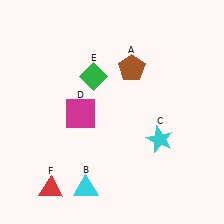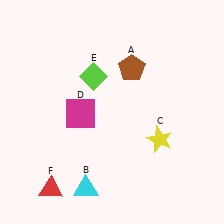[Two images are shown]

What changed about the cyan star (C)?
In Image 1, C is cyan. In Image 2, it changed to yellow.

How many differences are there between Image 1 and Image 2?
There are 2 differences between the two images.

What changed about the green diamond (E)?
In Image 1, E is green. In Image 2, it changed to lime.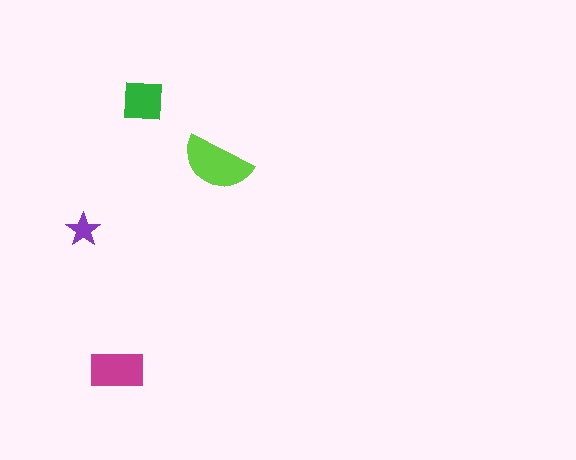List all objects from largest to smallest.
The lime semicircle, the magenta rectangle, the green square, the purple star.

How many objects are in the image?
There are 4 objects in the image.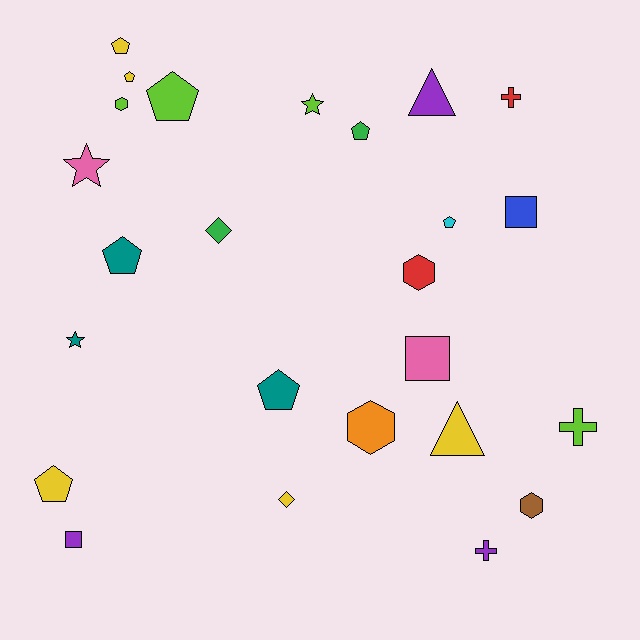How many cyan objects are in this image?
There is 1 cyan object.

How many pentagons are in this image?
There are 8 pentagons.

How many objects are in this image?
There are 25 objects.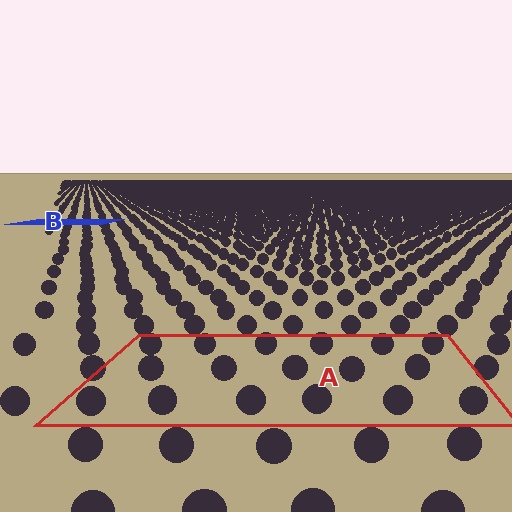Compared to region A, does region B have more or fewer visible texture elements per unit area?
Region B has more texture elements per unit area — they are packed more densely because it is farther away.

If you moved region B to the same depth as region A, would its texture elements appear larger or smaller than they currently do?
They would appear larger. At a closer depth, the same texture elements are projected at a bigger on-screen size.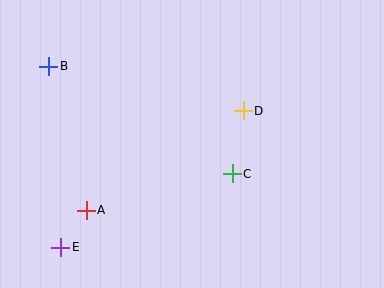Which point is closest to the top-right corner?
Point D is closest to the top-right corner.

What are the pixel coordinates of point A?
Point A is at (86, 210).